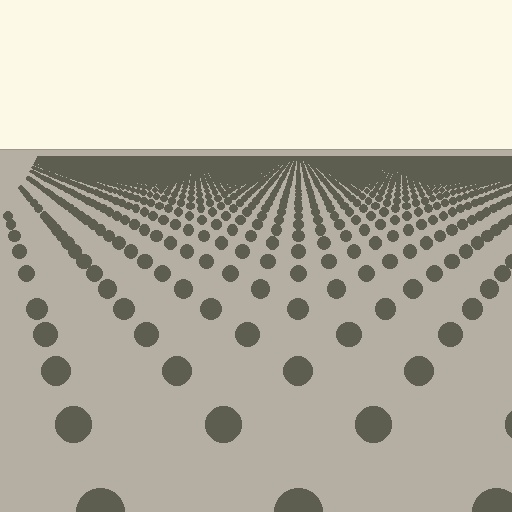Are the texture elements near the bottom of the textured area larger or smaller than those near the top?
Larger. Near the bottom, elements are closer to the viewer and appear at a bigger on-screen size.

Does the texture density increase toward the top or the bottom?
Density increases toward the top.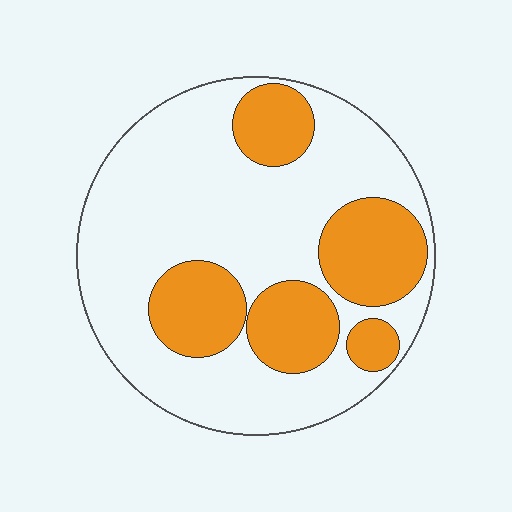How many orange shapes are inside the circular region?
5.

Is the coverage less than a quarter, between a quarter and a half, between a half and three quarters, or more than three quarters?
Between a quarter and a half.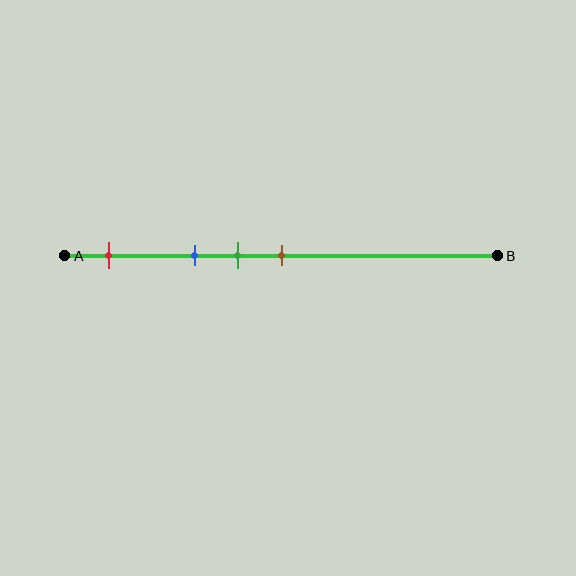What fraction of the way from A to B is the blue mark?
The blue mark is approximately 30% (0.3) of the way from A to B.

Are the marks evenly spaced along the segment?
No, the marks are not evenly spaced.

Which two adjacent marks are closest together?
The green and brown marks are the closest adjacent pair.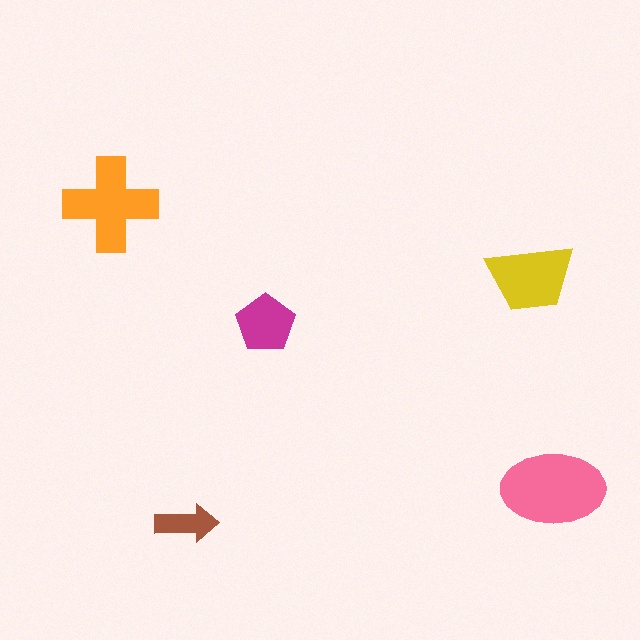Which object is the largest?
The pink ellipse.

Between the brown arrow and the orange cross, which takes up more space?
The orange cross.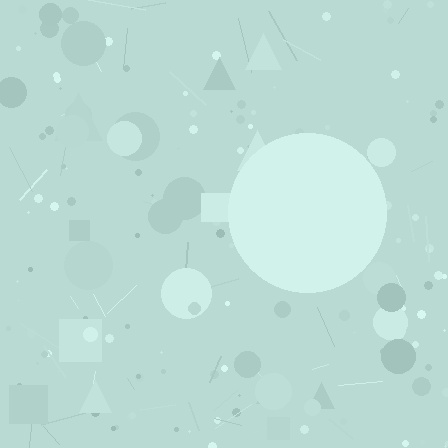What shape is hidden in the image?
A circle is hidden in the image.